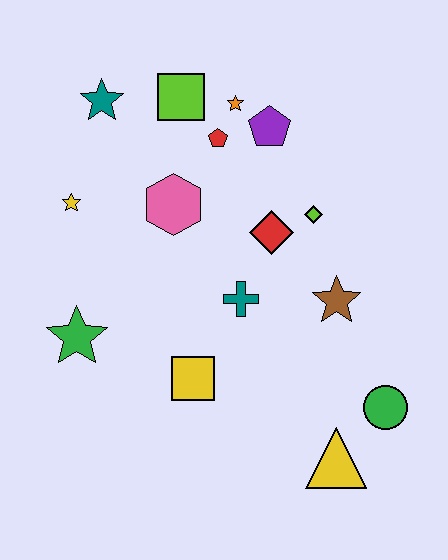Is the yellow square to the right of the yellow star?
Yes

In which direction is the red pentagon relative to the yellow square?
The red pentagon is above the yellow square.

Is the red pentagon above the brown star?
Yes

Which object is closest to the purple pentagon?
The orange star is closest to the purple pentagon.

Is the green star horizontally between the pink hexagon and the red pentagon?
No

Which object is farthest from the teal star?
The yellow triangle is farthest from the teal star.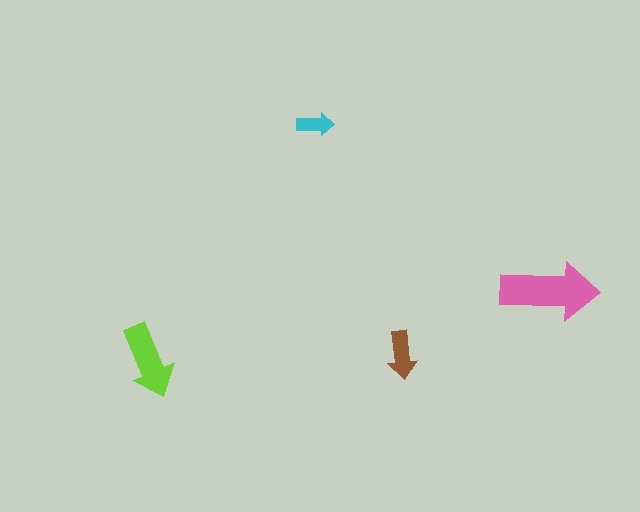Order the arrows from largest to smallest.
the pink one, the lime one, the brown one, the cyan one.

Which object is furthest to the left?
The lime arrow is leftmost.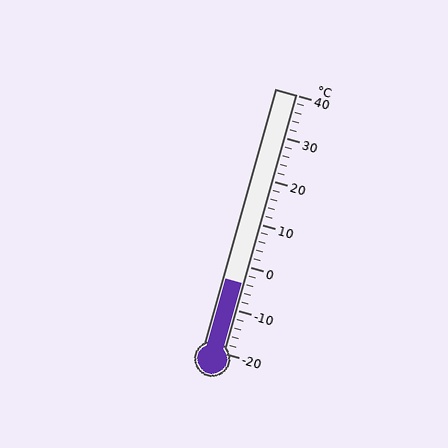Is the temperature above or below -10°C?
The temperature is above -10°C.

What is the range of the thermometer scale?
The thermometer scale ranges from -20°C to 40°C.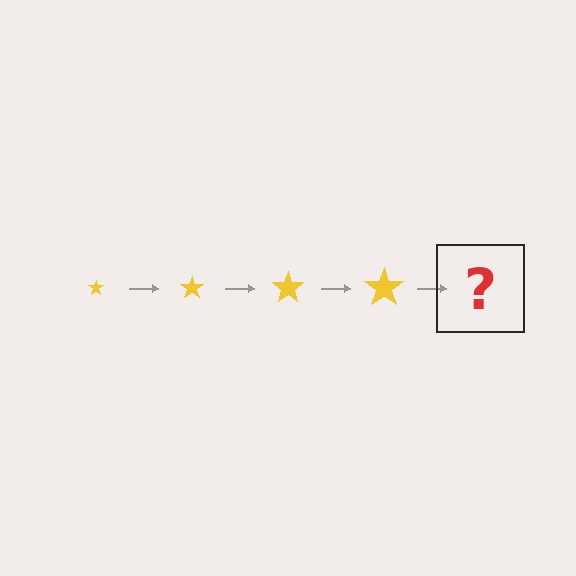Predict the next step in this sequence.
The next step is a yellow star, larger than the previous one.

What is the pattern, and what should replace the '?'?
The pattern is that the star gets progressively larger each step. The '?' should be a yellow star, larger than the previous one.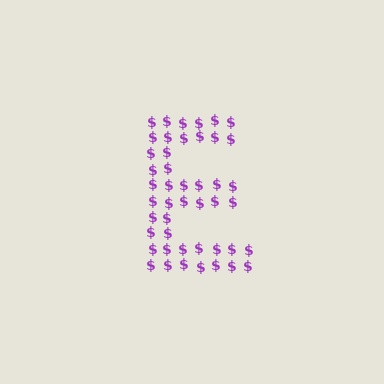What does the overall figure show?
The overall figure shows the letter E.